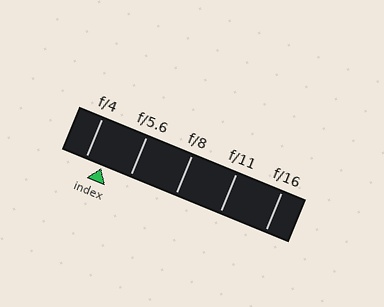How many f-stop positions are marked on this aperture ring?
There are 5 f-stop positions marked.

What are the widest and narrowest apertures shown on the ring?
The widest aperture shown is f/4 and the narrowest is f/16.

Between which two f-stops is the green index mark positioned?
The index mark is between f/4 and f/5.6.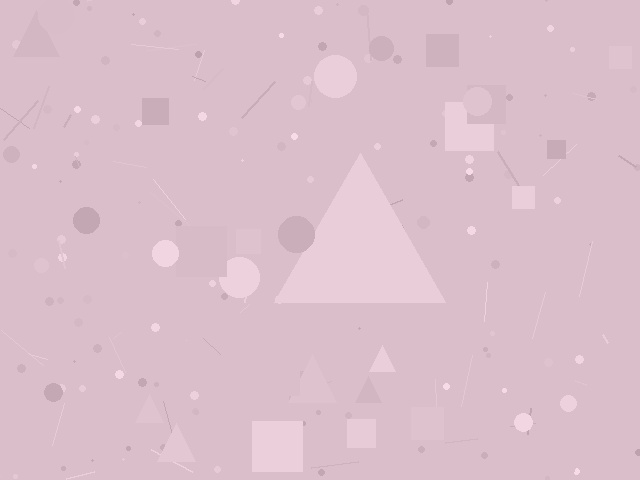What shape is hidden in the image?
A triangle is hidden in the image.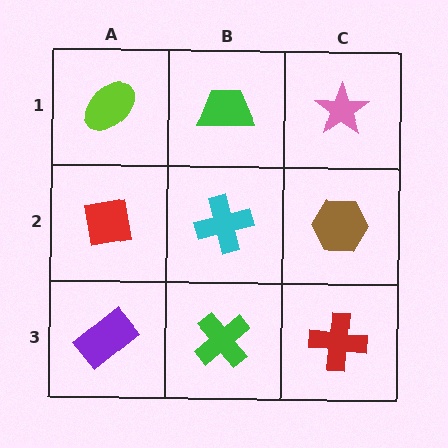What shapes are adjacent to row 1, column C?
A brown hexagon (row 2, column C), a green trapezoid (row 1, column B).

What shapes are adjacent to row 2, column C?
A pink star (row 1, column C), a red cross (row 3, column C), a cyan cross (row 2, column B).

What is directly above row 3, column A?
A red square.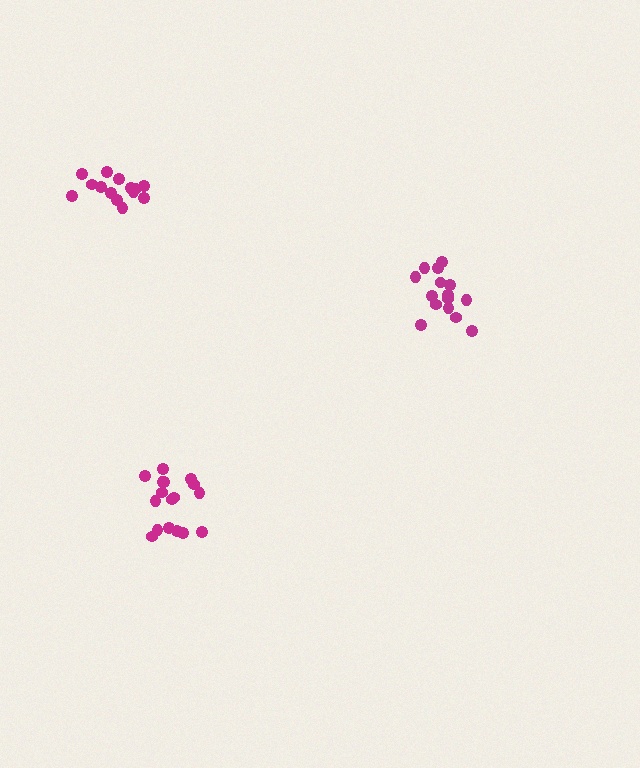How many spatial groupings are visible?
There are 3 spatial groupings.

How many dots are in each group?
Group 1: 14 dots, Group 2: 15 dots, Group 3: 17 dots (46 total).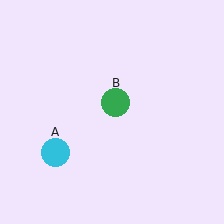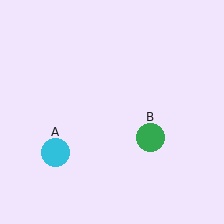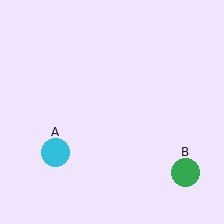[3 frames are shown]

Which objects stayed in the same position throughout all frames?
Cyan circle (object A) remained stationary.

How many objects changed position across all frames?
1 object changed position: green circle (object B).